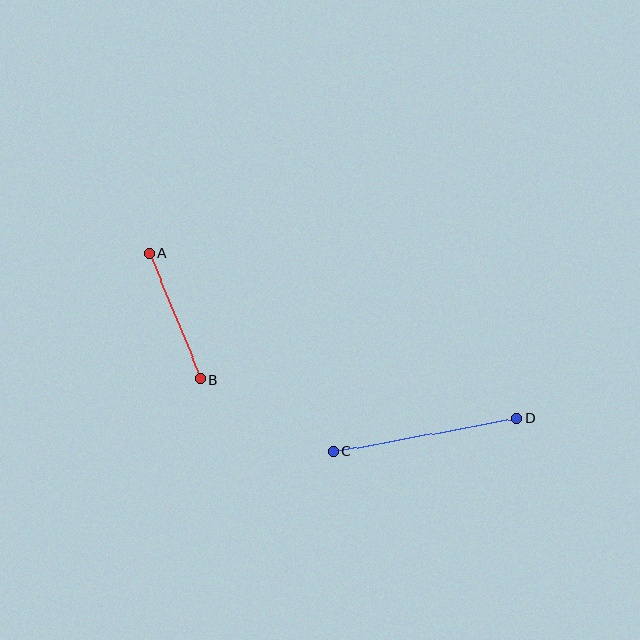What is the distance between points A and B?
The distance is approximately 136 pixels.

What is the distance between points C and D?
The distance is approximately 186 pixels.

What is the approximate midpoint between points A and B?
The midpoint is at approximately (175, 316) pixels.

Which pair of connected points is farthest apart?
Points C and D are farthest apart.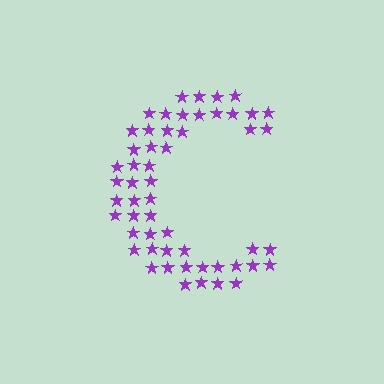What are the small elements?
The small elements are stars.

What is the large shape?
The large shape is the letter C.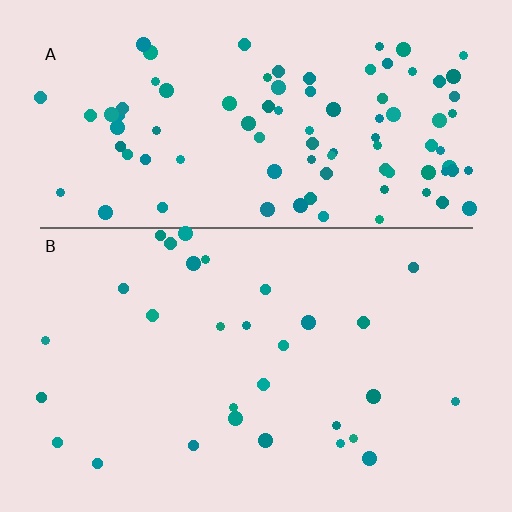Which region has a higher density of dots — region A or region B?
A (the top).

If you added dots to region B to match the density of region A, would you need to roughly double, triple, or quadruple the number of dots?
Approximately triple.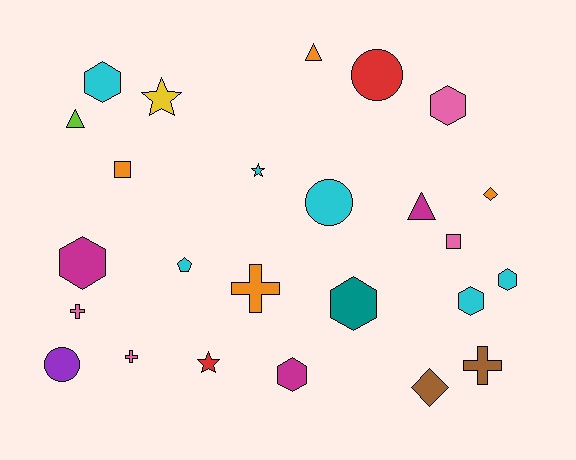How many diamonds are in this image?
There are 2 diamonds.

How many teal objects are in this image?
There is 1 teal object.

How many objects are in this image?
There are 25 objects.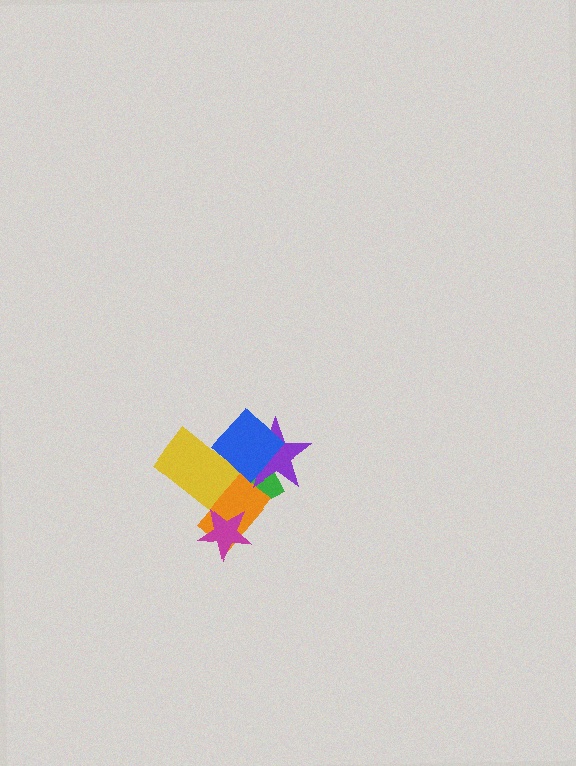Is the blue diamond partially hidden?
No, no other shape covers it.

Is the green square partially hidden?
Yes, it is partially covered by another shape.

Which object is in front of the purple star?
The blue diamond is in front of the purple star.